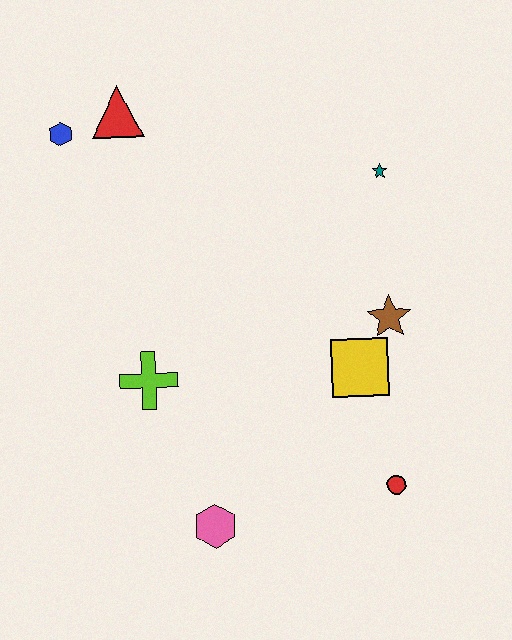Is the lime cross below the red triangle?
Yes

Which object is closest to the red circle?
The yellow square is closest to the red circle.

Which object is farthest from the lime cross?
The teal star is farthest from the lime cross.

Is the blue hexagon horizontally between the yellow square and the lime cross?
No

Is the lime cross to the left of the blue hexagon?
No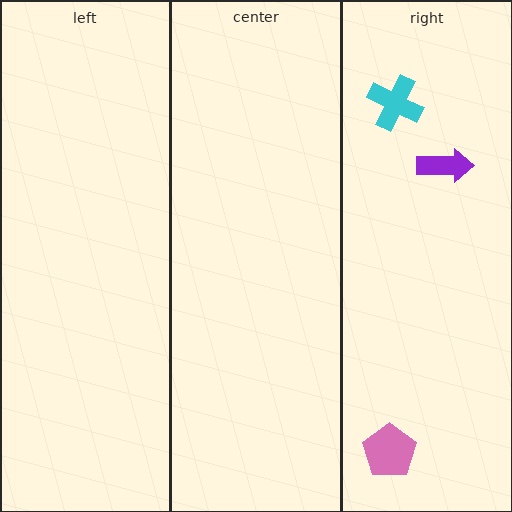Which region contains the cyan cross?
The right region.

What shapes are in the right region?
The pink pentagon, the cyan cross, the purple arrow.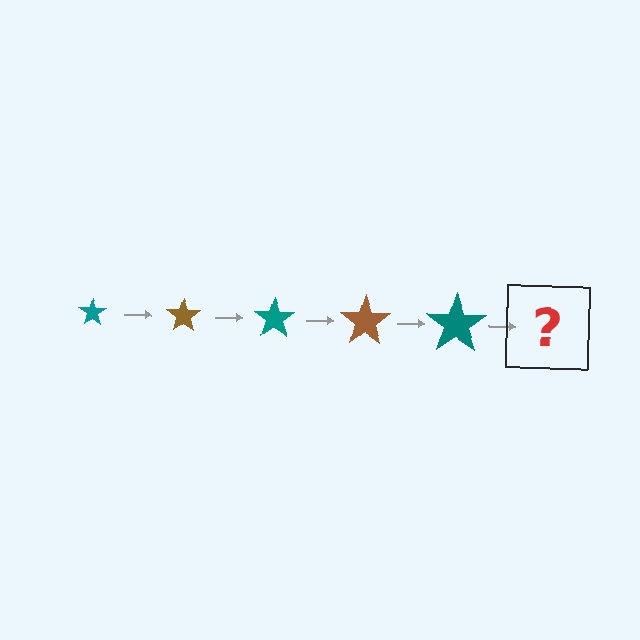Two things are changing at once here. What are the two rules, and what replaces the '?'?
The two rules are that the star grows larger each step and the color cycles through teal and brown. The '?' should be a brown star, larger than the previous one.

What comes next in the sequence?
The next element should be a brown star, larger than the previous one.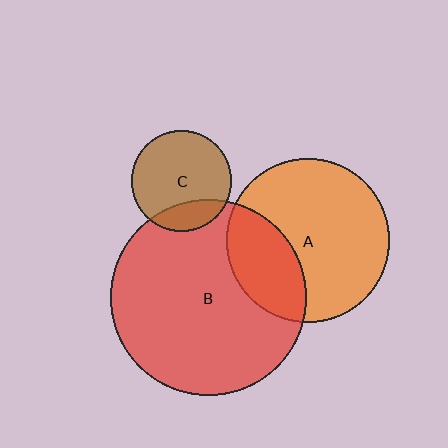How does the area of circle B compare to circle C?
Approximately 3.8 times.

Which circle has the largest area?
Circle B (red).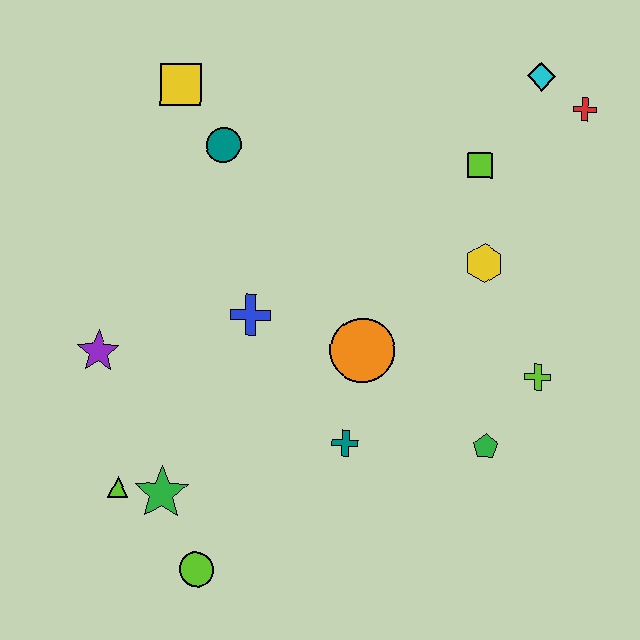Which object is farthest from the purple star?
The red cross is farthest from the purple star.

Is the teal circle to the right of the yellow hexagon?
No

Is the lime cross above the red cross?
No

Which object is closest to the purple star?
The lime triangle is closest to the purple star.